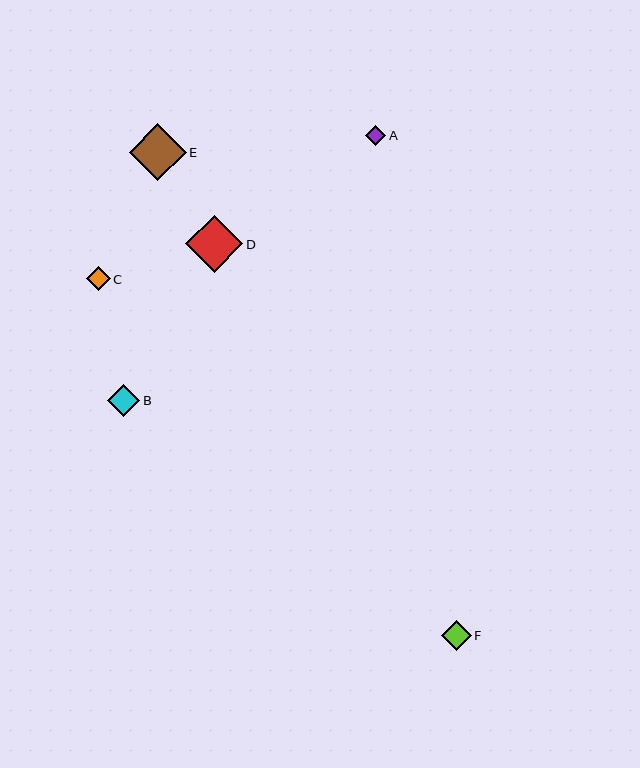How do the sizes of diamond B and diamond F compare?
Diamond B and diamond F are approximately the same size.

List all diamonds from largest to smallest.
From largest to smallest: D, E, B, F, C, A.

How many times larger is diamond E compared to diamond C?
Diamond E is approximately 2.4 times the size of diamond C.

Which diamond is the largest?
Diamond D is the largest with a size of approximately 57 pixels.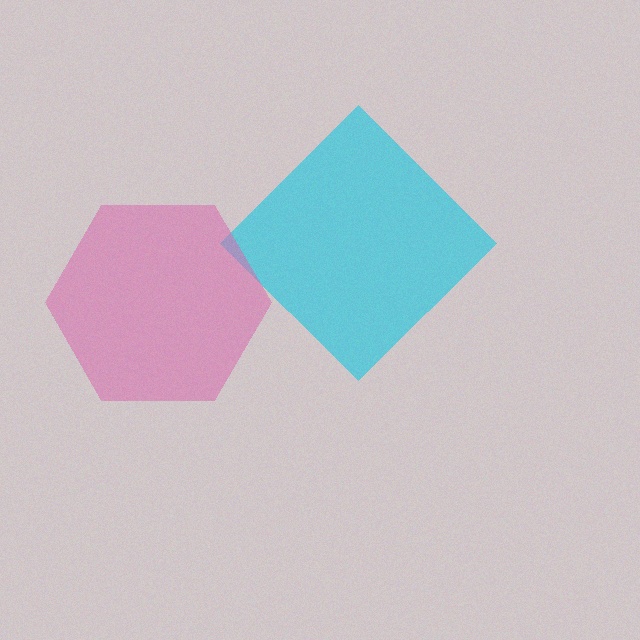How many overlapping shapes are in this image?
There are 2 overlapping shapes in the image.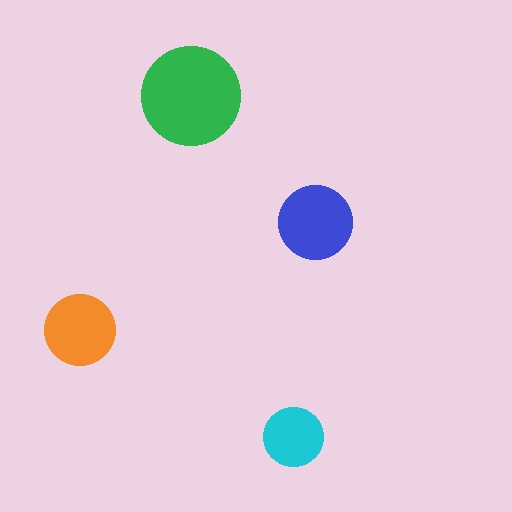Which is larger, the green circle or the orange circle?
The green one.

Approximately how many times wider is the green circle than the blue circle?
About 1.5 times wider.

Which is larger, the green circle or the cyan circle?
The green one.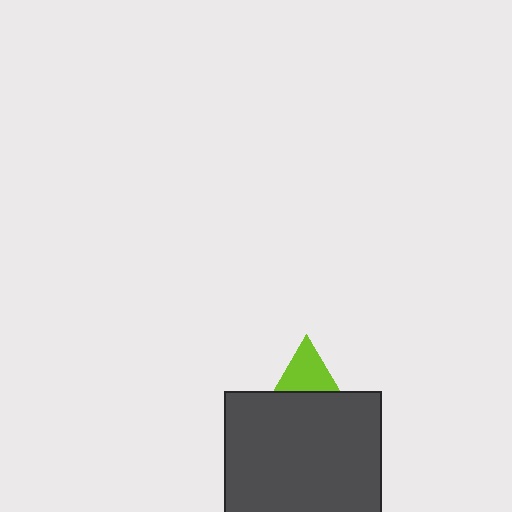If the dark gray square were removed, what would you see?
You would see the complete lime triangle.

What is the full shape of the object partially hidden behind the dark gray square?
The partially hidden object is a lime triangle.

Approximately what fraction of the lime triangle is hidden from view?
Roughly 59% of the lime triangle is hidden behind the dark gray square.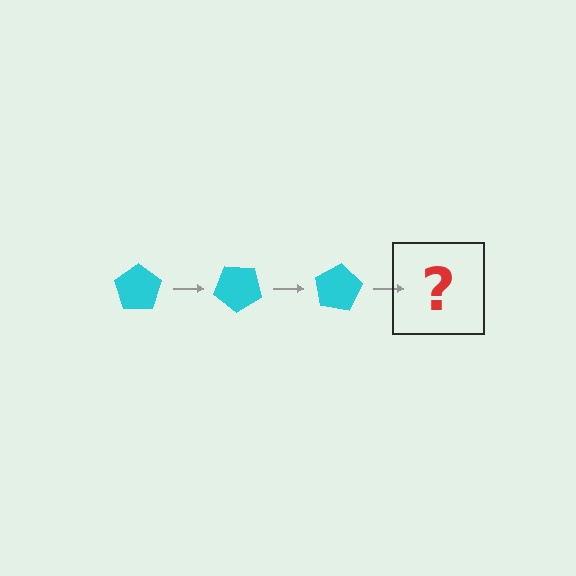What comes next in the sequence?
The next element should be a cyan pentagon rotated 120 degrees.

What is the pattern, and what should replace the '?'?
The pattern is that the pentagon rotates 40 degrees each step. The '?' should be a cyan pentagon rotated 120 degrees.